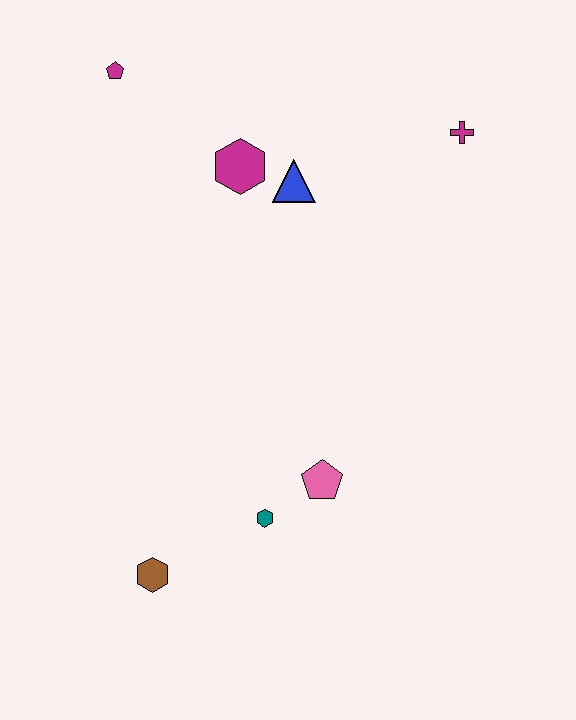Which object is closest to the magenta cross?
The blue triangle is closest to the magenta cross.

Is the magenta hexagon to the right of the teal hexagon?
No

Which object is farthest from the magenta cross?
The brown hexagon is farthest from the magenta cross.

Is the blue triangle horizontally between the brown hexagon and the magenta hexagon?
No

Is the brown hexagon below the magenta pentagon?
Yes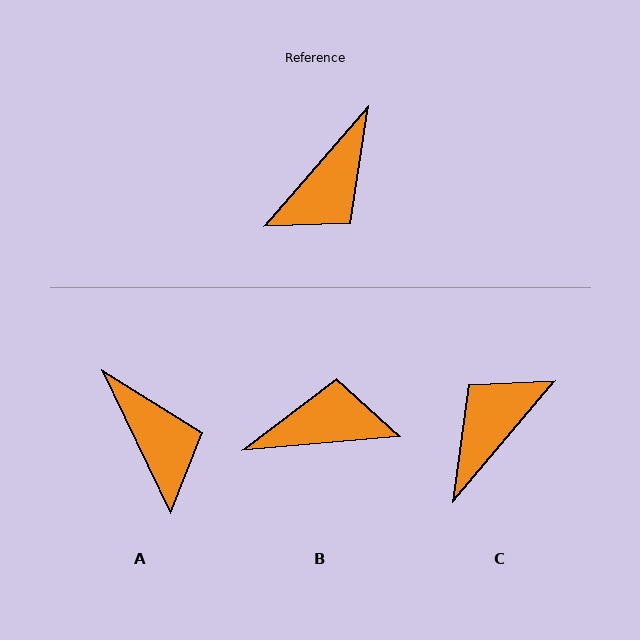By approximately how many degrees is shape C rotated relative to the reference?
Approximately 179 degrees clockwise.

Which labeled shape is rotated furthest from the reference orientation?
C, about 179 degrees away.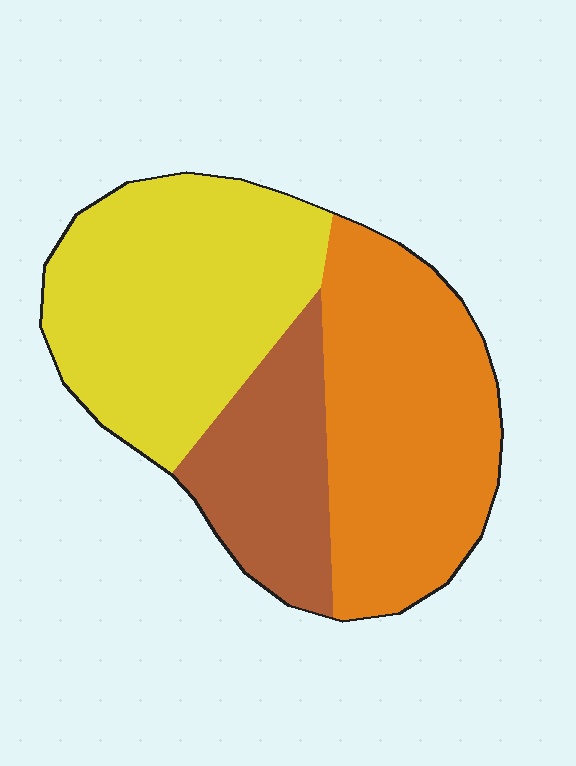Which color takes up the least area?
Brown, at roughly 20%.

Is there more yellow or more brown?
Yellow.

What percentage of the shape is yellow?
Yellow takes up about two fifths (2/5) of the shape.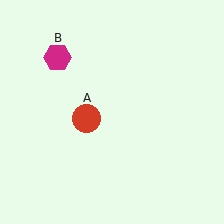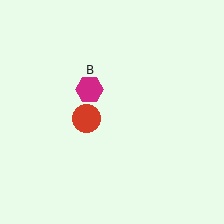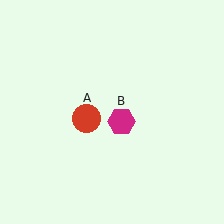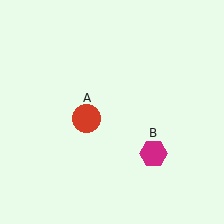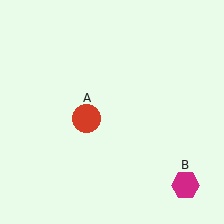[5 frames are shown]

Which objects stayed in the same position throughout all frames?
Red circle (object A) remained stationary.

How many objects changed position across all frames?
1 object changed position: magenta hexagon (object B).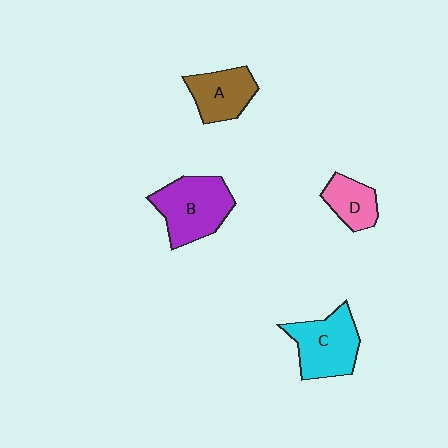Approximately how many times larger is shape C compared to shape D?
Approximately 1.7 times.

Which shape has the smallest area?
Shape D (pink).